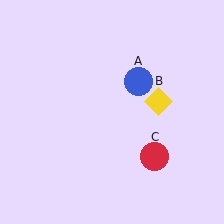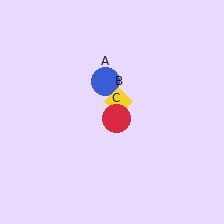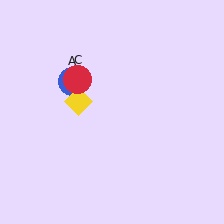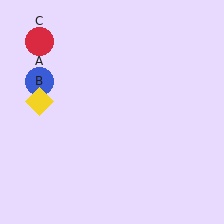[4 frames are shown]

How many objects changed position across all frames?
3 objects changed position: blue circle (object A), yellow diamond (object B), red circle (object C).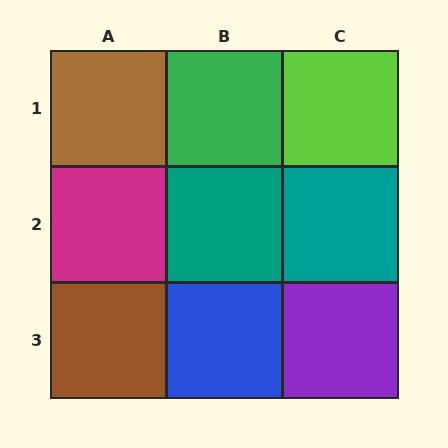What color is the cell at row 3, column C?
Purple.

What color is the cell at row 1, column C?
Lime.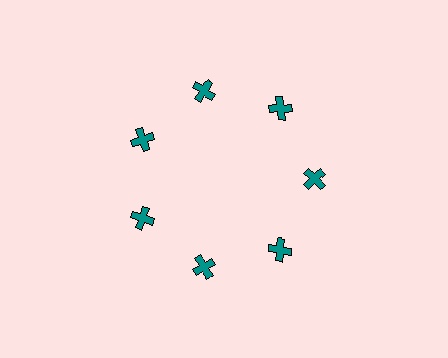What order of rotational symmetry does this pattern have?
This pattern has 7-fold rotational symmetry.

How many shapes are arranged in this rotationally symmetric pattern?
There are 7 shapes, arranged in 7 groups of 1.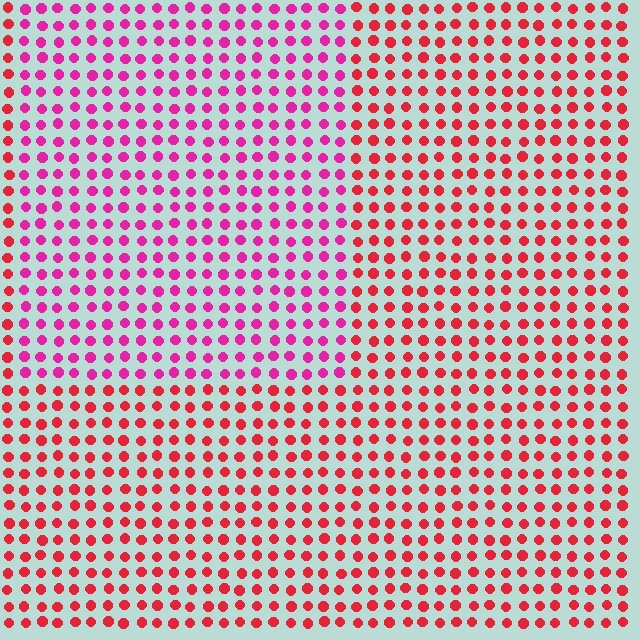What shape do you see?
I see a rectangle.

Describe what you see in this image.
The image is filled with small red elements in a uniform arrangement. A rectangle-shaped region is visible where the elements are tinted to a slightly different hue, forming a subtle color boundary.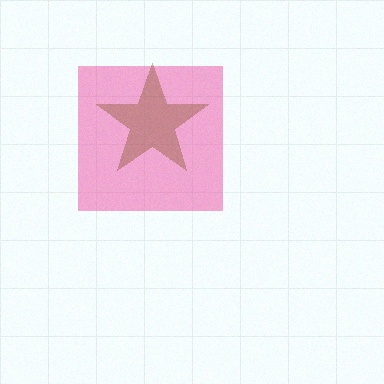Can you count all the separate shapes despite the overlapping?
Yes, there are 2 separate shapes.